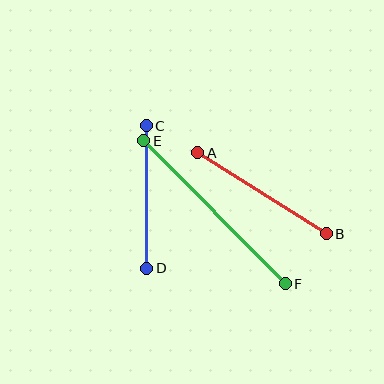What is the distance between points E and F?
The distance is approximately 201 pixels.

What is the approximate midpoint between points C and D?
The midpoint is at approximately (147, 197) pixels.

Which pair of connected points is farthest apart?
Points E and F are farthest apart.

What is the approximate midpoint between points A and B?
The midpoint is at approximately (262, 193) pixels.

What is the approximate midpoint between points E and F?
The midpoint is at approximately (214, 212) pixels.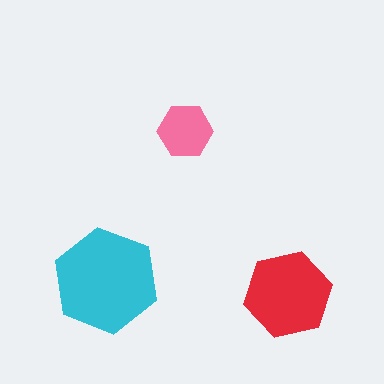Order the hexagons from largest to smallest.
the cyan one, the red one, the pink one.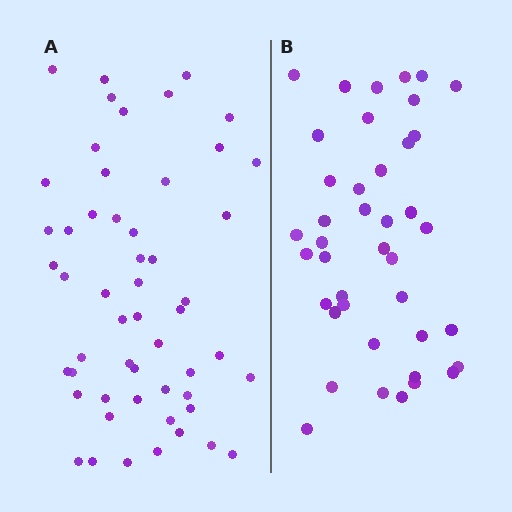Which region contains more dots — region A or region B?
Region A (the left region) has more dots.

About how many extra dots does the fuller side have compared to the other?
Region A has roughly 12 or so more dots than region B.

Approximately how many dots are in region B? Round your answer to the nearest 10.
About 40 dots. (The exact count is 41, which rounds to 40.)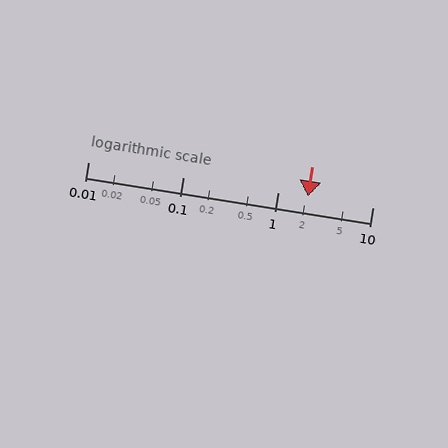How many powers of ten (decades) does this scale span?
The scale spans 3 decades, from 0.01 to 10.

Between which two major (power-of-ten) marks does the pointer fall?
The pointer is between 1 and 10.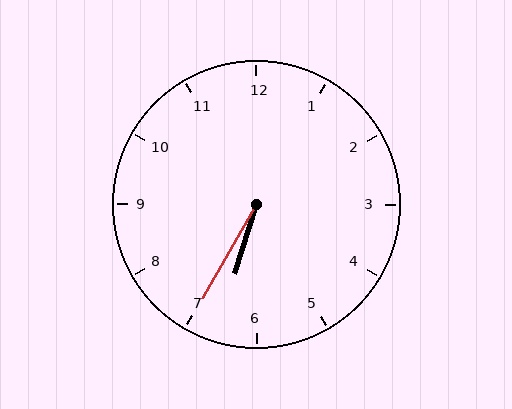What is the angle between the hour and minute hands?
Approximately 12 degrees.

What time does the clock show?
6:35.